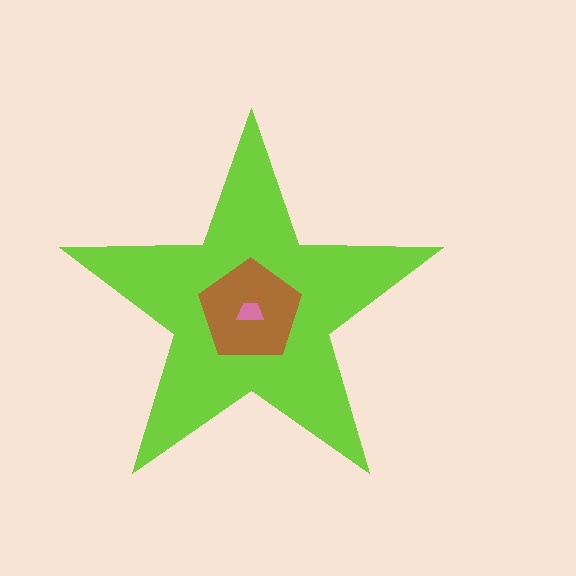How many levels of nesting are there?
3.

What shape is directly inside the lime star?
The brown pentagon.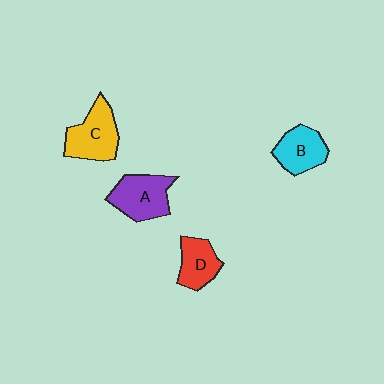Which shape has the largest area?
Shape A (purple).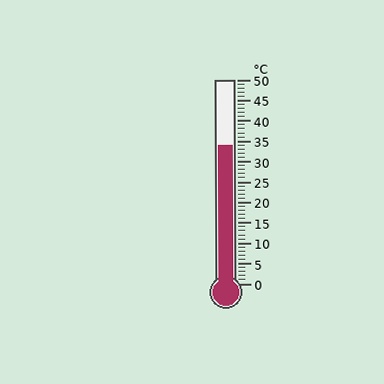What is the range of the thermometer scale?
The thermometer scale ranges from 0°C to 50°C.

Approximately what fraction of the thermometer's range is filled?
The thermometer is filled to approximately 70% of its range.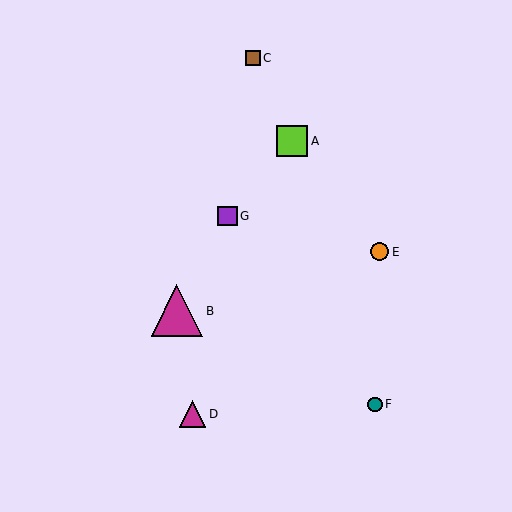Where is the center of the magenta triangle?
The center of the magenta triangle is at (192, 414).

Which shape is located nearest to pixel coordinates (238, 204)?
The purple square (labeled G) at (227, 216) is nearest to that location.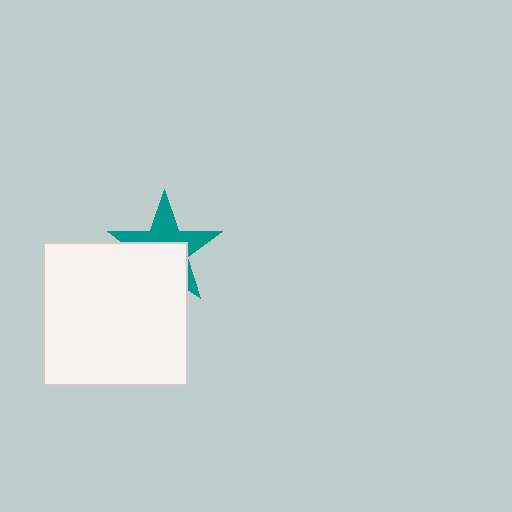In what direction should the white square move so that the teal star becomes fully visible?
The white square should move down. That is the shortest direction to clear the overlap and leave the teal star fully visible.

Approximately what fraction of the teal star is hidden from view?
Roughly 52% of the teal star is hidden behind the white square.